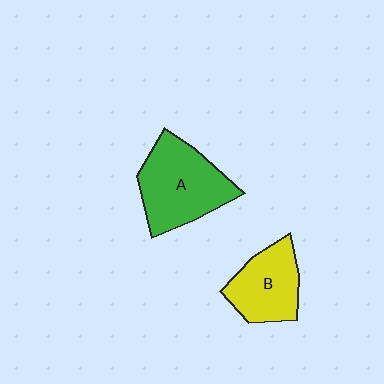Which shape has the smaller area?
Shape B (yellow).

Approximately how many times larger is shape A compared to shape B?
Approximately 1.4 times.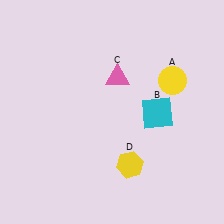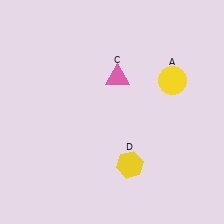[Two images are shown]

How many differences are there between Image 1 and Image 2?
There is 1 difference between the two images.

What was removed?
The cyan square (B) was removed in Image 2.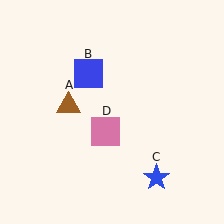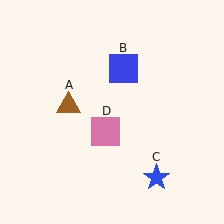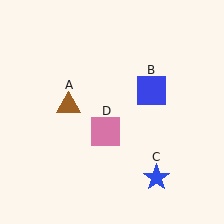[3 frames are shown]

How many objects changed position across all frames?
1 object changed position: blue square (object B).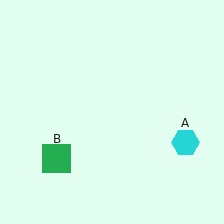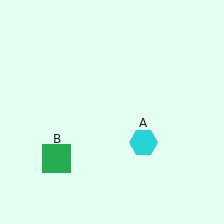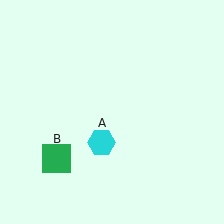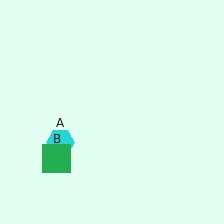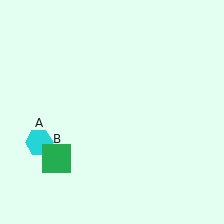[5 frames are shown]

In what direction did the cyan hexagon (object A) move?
The cyan hexagon (object A) moved left.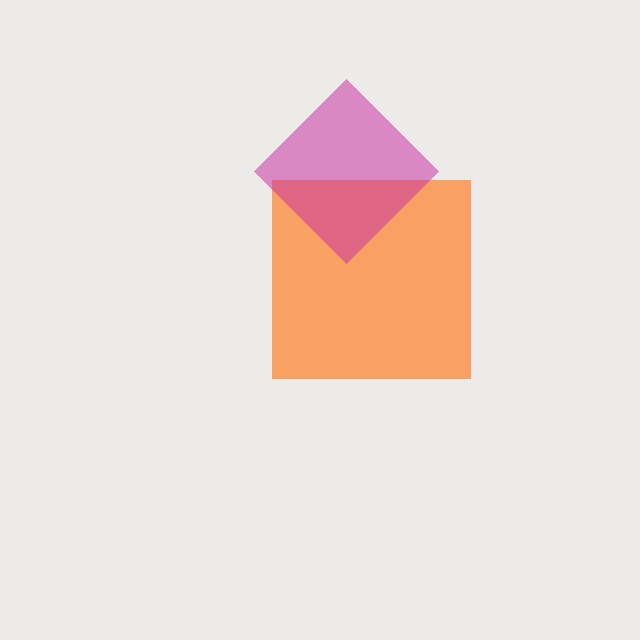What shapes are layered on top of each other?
The layered shapes are: an orange square, a magenta diamond.